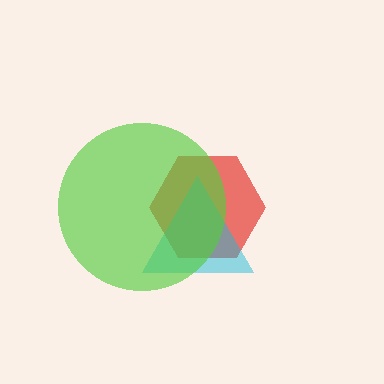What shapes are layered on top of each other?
The layered shapes are: a red hexagon, a cyan triangle, a lime circle.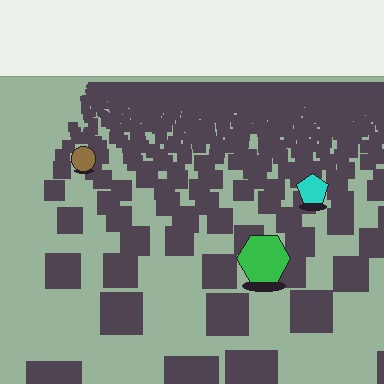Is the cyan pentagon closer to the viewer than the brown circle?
Yes. The cyan pentagon is closer — you can tell from the texture gradient: the ground texture is coarser near it.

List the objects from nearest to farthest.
From nearest to farthest: the green hexagon, the cyan pentagon, the brown circle.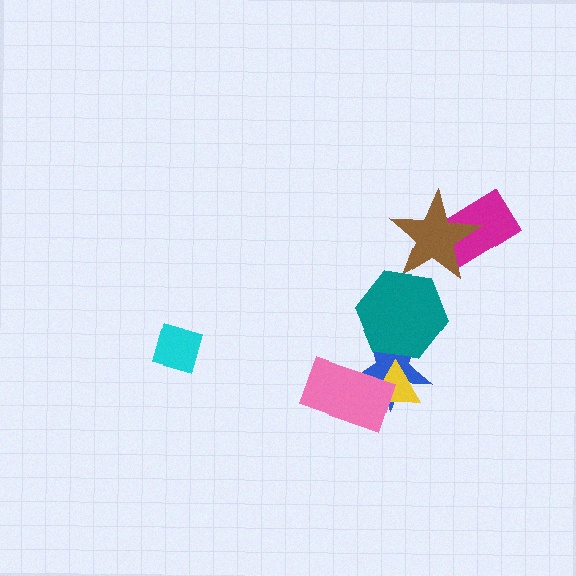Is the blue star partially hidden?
Yes, it is partially covered by another shape.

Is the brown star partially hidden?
Yes, it is partially covered by another shape.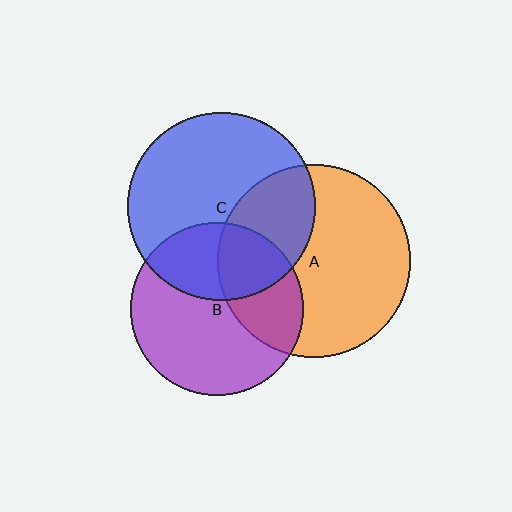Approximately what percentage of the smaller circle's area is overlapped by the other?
Approximately 35%.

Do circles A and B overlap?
Yes.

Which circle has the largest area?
Circle A (orange).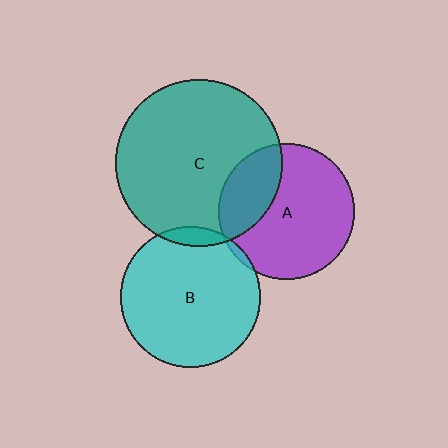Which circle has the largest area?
Circle C (teal).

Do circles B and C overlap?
Yes.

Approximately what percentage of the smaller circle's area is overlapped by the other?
Approximately 5%.